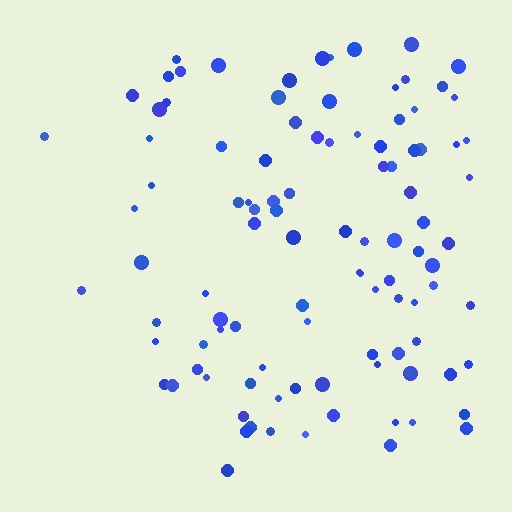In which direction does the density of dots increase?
From left to right, with the right side densest.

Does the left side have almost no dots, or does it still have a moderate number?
Still a moderate number, just noticeably fewer than the right.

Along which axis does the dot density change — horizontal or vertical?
Horizontal.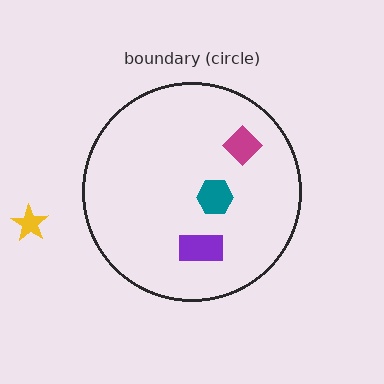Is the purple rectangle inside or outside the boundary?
Inside.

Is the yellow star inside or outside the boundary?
Outside.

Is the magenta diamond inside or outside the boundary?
Inside.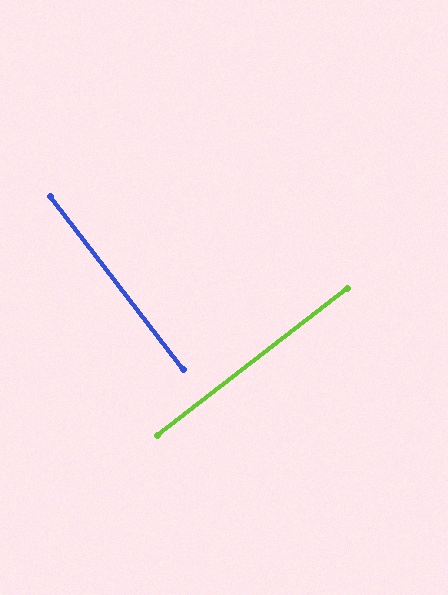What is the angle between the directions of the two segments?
Approximately 90 degrees.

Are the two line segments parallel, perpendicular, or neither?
Perpendicular — they meet at approximately 90°.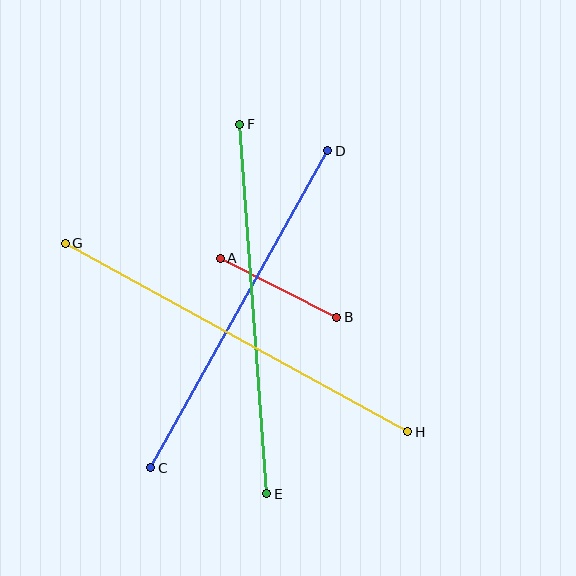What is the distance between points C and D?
The distance is approximately 363 pixels.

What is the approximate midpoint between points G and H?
The midpoint is at approximately (237, 338) pixels.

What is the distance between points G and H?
The distance is approximately 391 pixels.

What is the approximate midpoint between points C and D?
The midpoint is at approximately (239, 309) pixels.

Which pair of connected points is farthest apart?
Points G and H are farthest apart.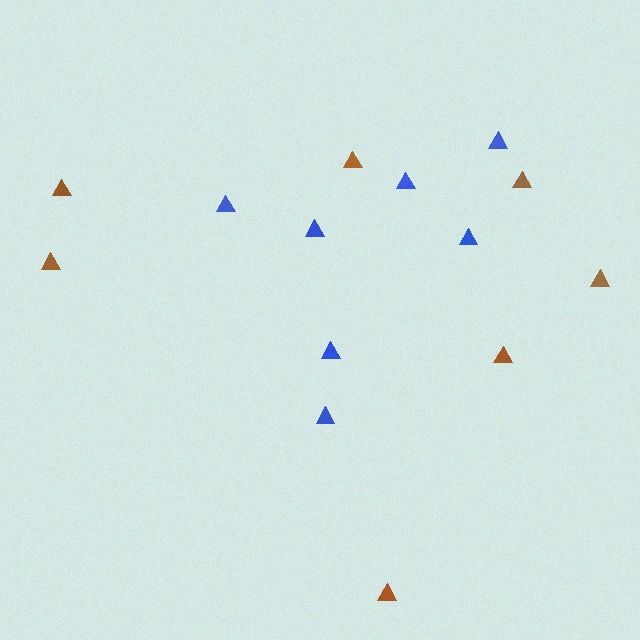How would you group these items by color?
There are 2 groups: one group of blue triangles (7) and one group of brown triangles (7).